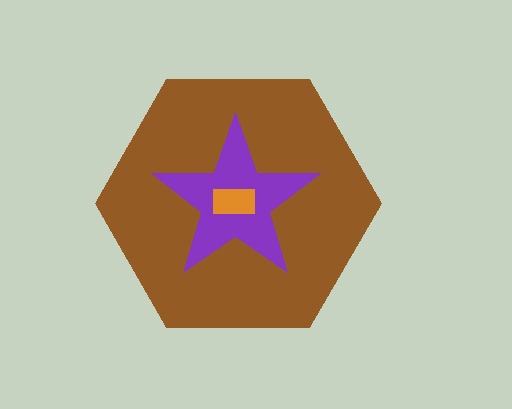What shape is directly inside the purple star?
The orange rectangle.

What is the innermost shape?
The orange rectangle.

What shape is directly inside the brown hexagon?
The purple star.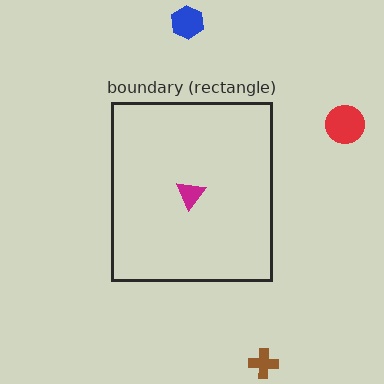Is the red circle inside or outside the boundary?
Outside.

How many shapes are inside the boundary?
1 inside, 3 outside.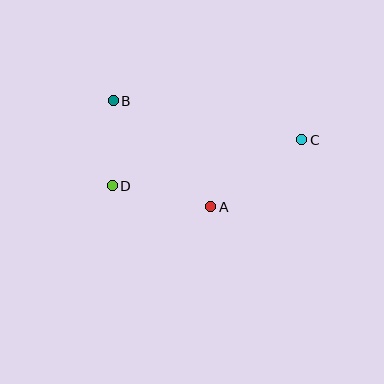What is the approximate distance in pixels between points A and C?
The distance between A and C is approximately 113 pixels.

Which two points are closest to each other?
Points B and D are closest to each other.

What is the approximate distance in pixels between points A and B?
The distance between A and B is approximately 144 pixels.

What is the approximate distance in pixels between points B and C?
The distance between B and C is approximately 193 pixels.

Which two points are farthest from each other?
Points C and D are farthest from each other.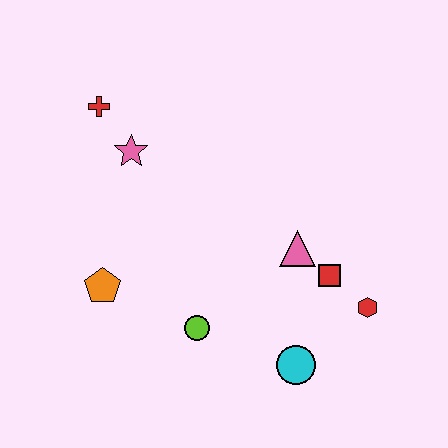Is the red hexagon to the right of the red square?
Yes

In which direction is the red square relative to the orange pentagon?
The red square is to the right of the orange pentagon.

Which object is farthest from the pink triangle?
The red cross is farthest from the pink triangle.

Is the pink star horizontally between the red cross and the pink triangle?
Yes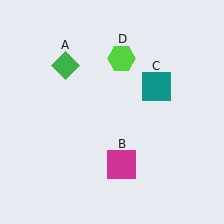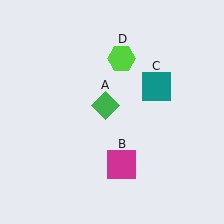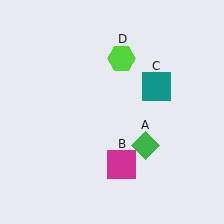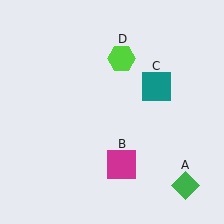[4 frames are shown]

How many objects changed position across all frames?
1 object changed position: green diamond (object A).